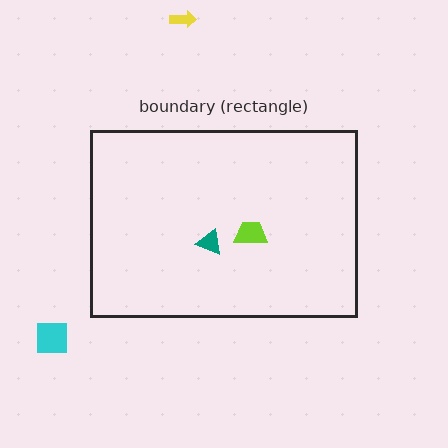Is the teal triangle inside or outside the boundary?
Inside.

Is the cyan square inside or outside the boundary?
Outside.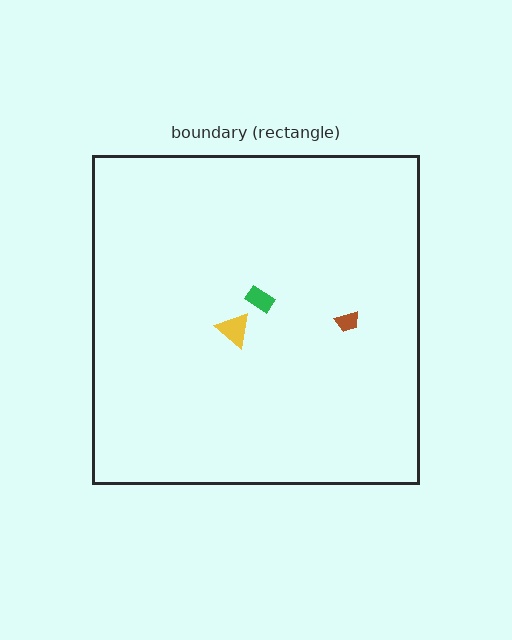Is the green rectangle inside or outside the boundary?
Inside.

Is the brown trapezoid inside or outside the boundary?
Inside.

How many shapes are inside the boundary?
3 inside, 0 outside.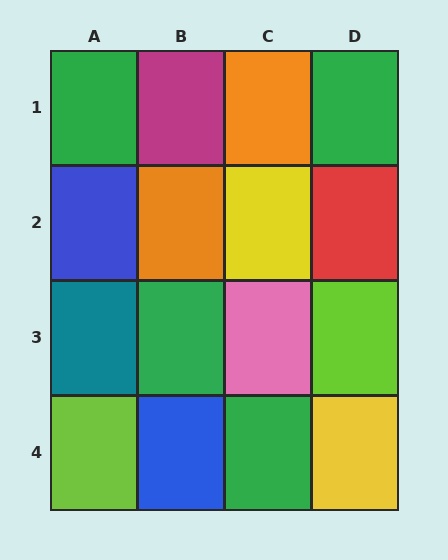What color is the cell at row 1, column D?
Green.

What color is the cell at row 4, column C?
Green.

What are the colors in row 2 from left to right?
Blue, orange, yellow, red.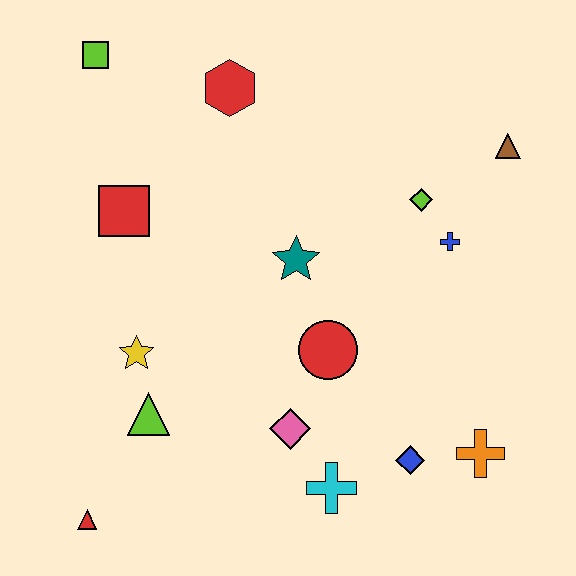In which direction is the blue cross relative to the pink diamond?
The blue cross is above the pink diamond.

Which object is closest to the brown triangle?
The lime diamond is closest to the brown triangle.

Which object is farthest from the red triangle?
The brown triangle is farthest from the red triangle.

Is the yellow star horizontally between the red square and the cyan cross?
Yes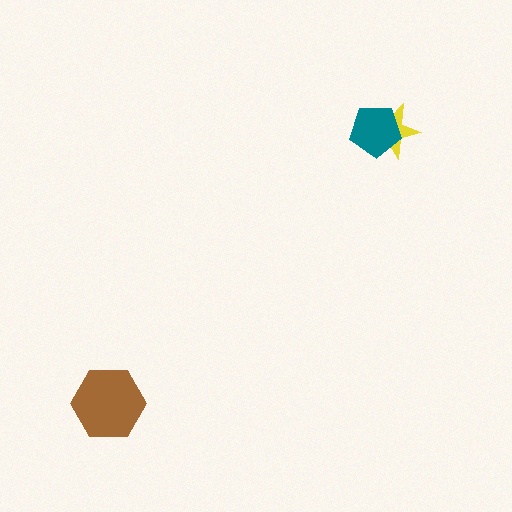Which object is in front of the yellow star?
The teal pentagon is in front of the yellow star.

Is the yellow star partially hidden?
Yes, it is partially covered by another shape.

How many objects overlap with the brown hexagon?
0 objects overlap with the brown hexagon.